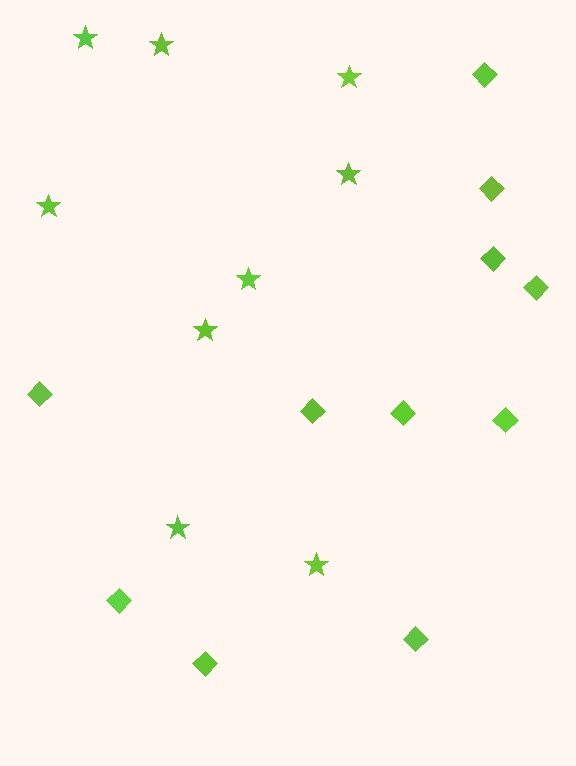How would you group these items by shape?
There are 2 groups: one group of stars (9) and one group of diamonds (11).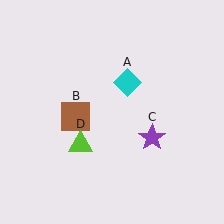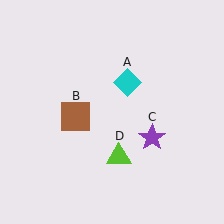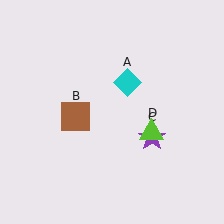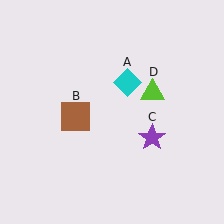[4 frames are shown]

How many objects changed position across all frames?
1 object changed position: lime triangle (object D).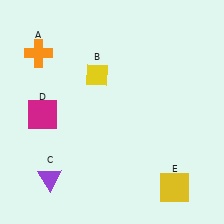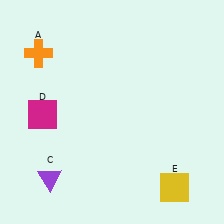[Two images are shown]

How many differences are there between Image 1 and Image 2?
There is 1 difference between the two images.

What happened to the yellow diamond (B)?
The yellow diamond (B) was removed in Image 2. It was in the top-left area of Image 1.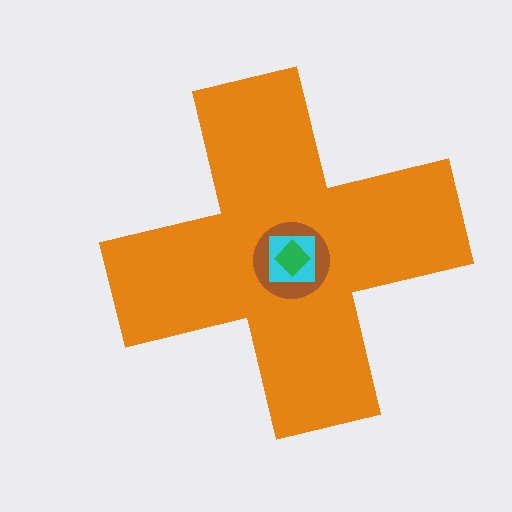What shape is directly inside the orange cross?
The brown circle.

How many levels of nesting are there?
4.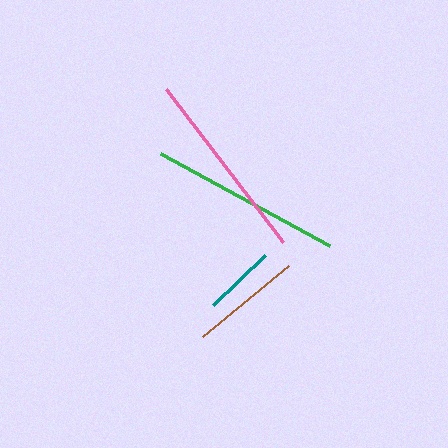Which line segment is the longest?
The green line is the longest at approximately 193 pixels.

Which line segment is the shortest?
The teal line is the shortest at approximately 72 pixels.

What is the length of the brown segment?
The brown segment is approximately 111 pixels long.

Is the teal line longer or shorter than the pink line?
The pink line is longer than the teal line.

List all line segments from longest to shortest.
From longest to shortest: green, pink, brown, teal.